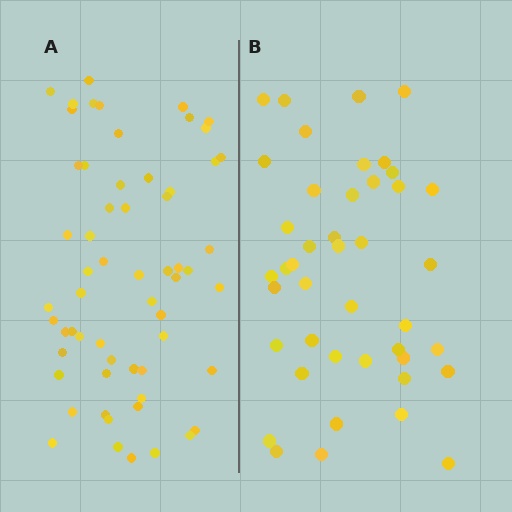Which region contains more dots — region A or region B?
Region A (the left region) has more dots.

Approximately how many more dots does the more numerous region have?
Region A has approximately 15 more dots than region B.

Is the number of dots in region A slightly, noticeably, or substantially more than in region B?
Region A has noticeably more, but not dramatically so. The ratio is roughly 1.4 to 1.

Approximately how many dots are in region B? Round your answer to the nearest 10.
About 40 dots. (The exact count is 43, which rounds to 40.)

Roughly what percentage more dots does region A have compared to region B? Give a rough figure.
About 40% more.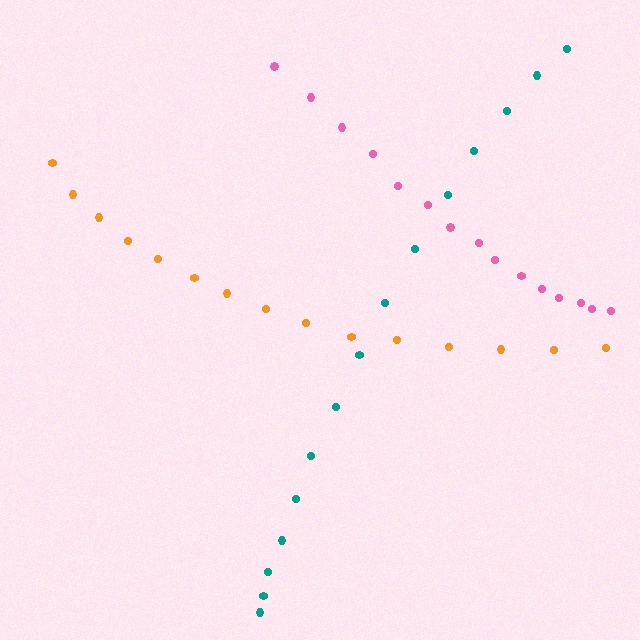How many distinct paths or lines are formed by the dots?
There are 3 distinct paths.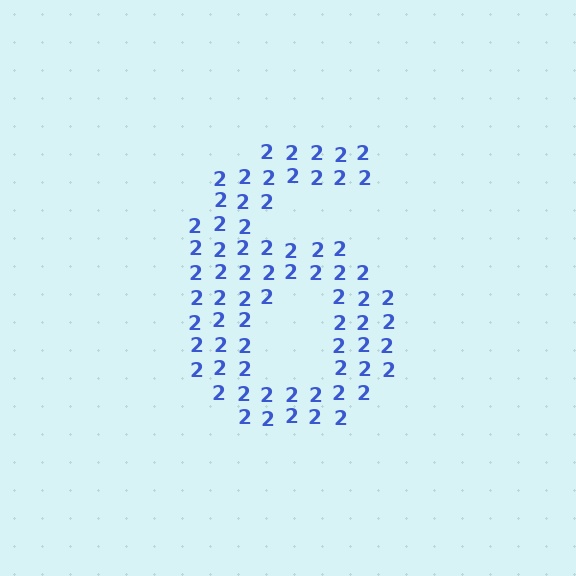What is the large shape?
The large shape is the digit 6.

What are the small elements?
The small elements are digit 2's.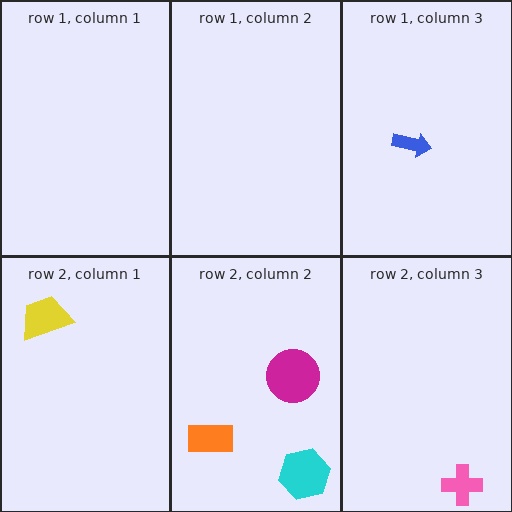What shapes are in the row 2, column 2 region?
The magenta circle, the cyan hexagon, the orange rectangle.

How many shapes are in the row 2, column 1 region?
1.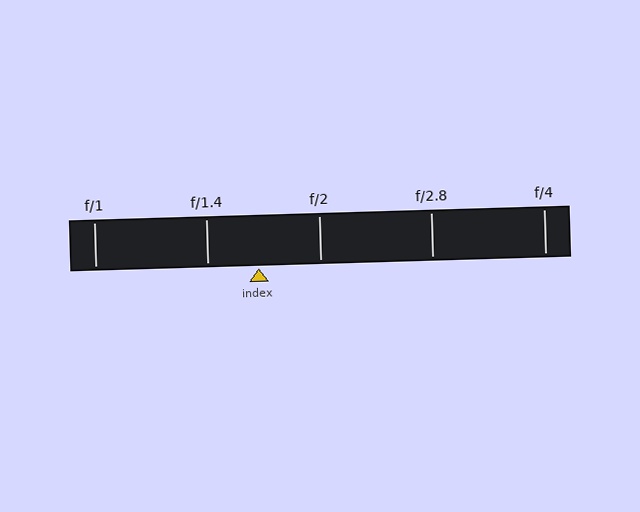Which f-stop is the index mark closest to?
The index mark is closest to f/1.4.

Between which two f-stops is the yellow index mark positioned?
The index mark is between f/1.4 and f/2.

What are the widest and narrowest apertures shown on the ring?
The widest aperture shown is f/1 and the narrowest is f/4.